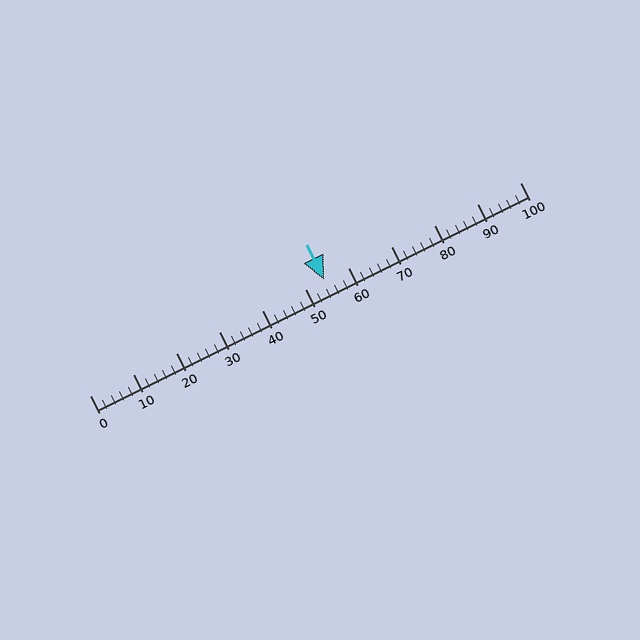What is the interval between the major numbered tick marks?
The major tick marks are spaced 10 units apart.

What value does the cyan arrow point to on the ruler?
The cyan arrow points to approximately 54.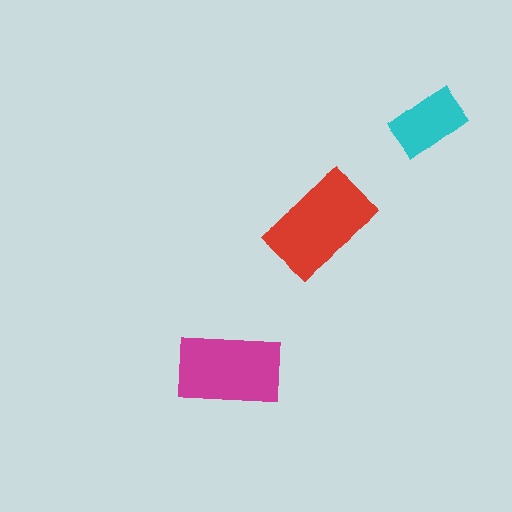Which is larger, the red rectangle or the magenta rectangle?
The red one.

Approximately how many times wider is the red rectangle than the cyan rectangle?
About 1.5 times wider.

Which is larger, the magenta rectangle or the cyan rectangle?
The magenta one.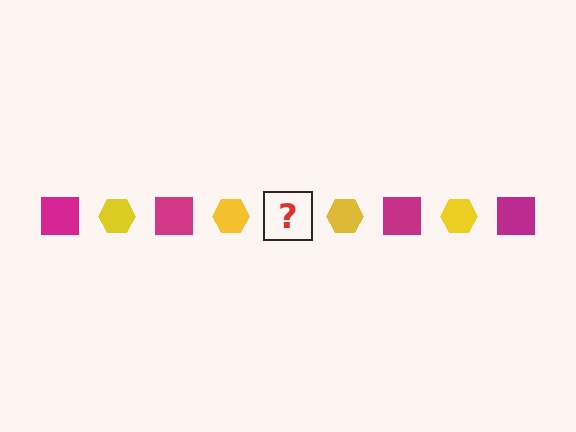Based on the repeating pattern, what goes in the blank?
The blank should be a magenta square.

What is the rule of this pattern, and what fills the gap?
The rule is that the pattern alternates between magenta square and yellow hexagon. The gap should be filled with a magenta square.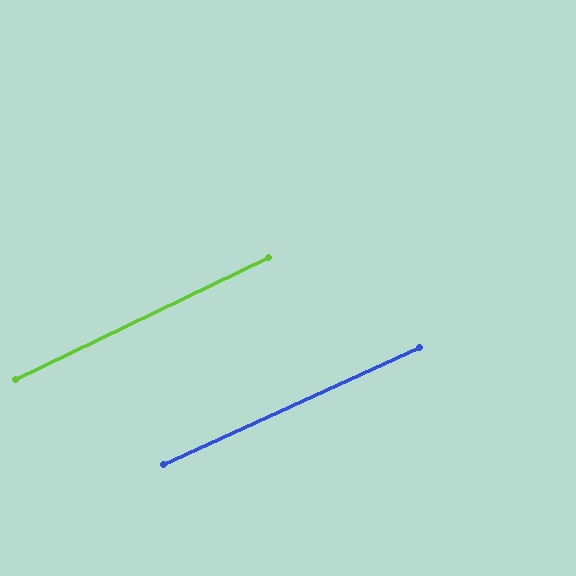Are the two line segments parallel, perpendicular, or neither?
Parallel — their directions differ by only 0.9°.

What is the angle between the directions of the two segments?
Approximately 1 degree.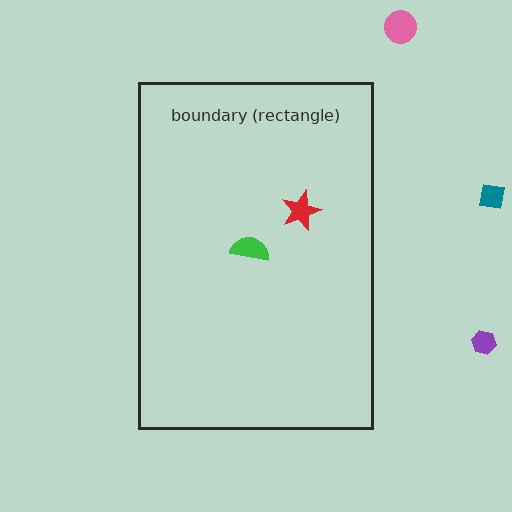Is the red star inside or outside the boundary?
Inside.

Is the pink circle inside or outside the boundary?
Outside.